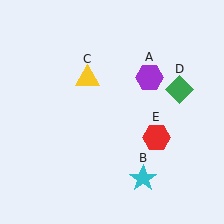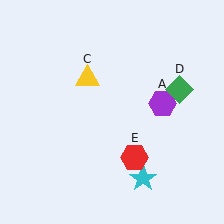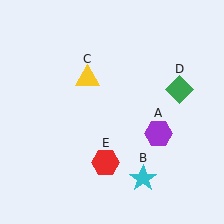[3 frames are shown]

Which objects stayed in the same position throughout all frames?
Cyan star (object B) and yellow triangle (object C) and green diamond (object D) remained stationary.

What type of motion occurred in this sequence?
The purple hexagon (object A), red hexagon (object E) rotated clockwise around the center of the scene.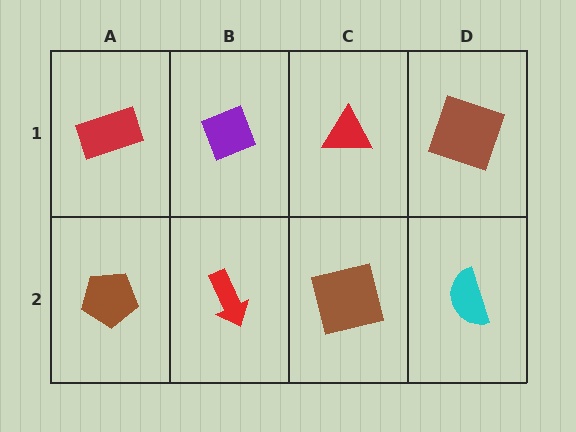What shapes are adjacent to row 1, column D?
A cyan semicircle (row 2, column D), a red triangle (row 1, column C).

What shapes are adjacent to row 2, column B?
A purple diamond (row 1, column B), a brown pentagon (row 2, column A), a brown square (row 2, column C).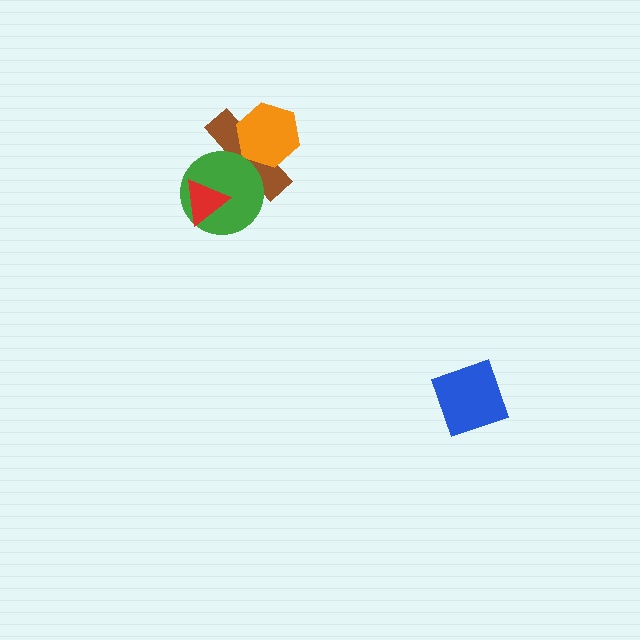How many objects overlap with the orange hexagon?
1 object overlaps with the orange hexagon.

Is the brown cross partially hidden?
Yes, it is partially covered by another shape.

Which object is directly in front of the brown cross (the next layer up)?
The orange hexagon is directly in front of the brown cross.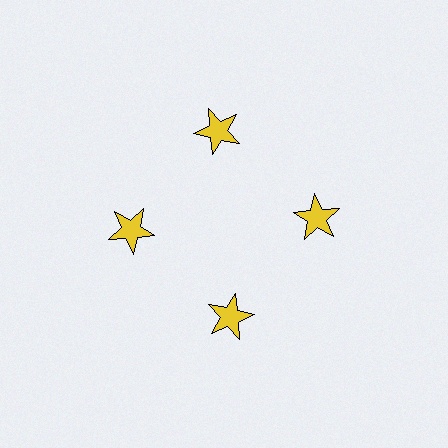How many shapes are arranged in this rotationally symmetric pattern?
There are 4 shapes, arranged in 4 groups of 1.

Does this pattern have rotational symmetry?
Yes, this pattern has 4-fold rotational symmetry. It looks the same after rotating 90 degrees around the center.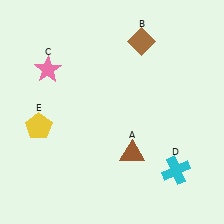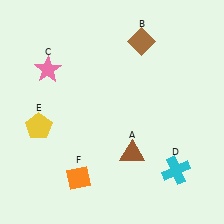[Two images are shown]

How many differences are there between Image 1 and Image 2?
There is 1 difference between the two images.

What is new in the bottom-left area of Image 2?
An orange diamond (F) was added in the bottom-left area of Image 2.